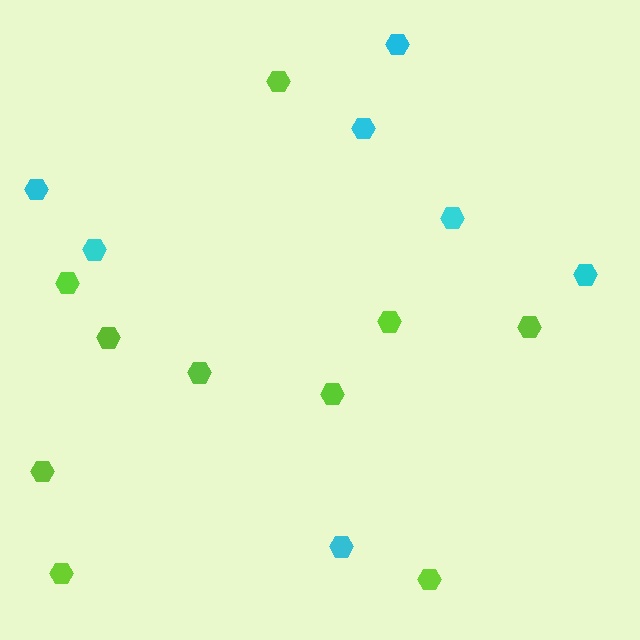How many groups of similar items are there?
There are 2 groups: one group of cyan hexagons (7) and one group of lime hexagons (10).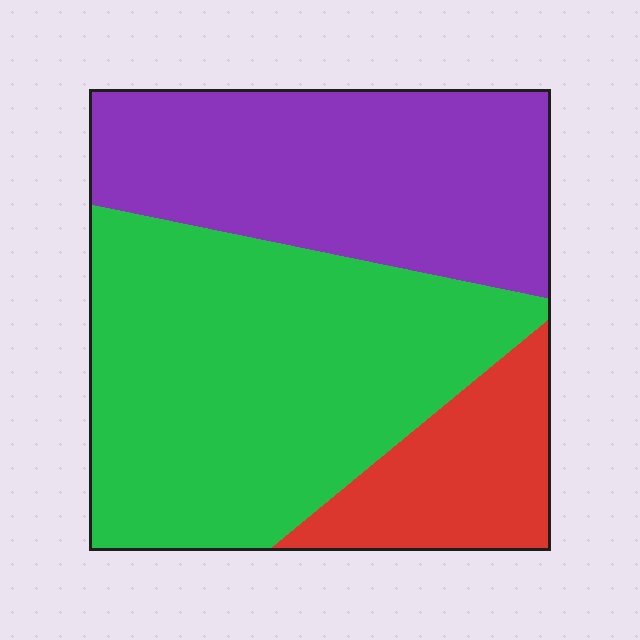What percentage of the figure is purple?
Purple takes up between a third and a half of the figure.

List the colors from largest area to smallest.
From largest to smallest: green, purple, red.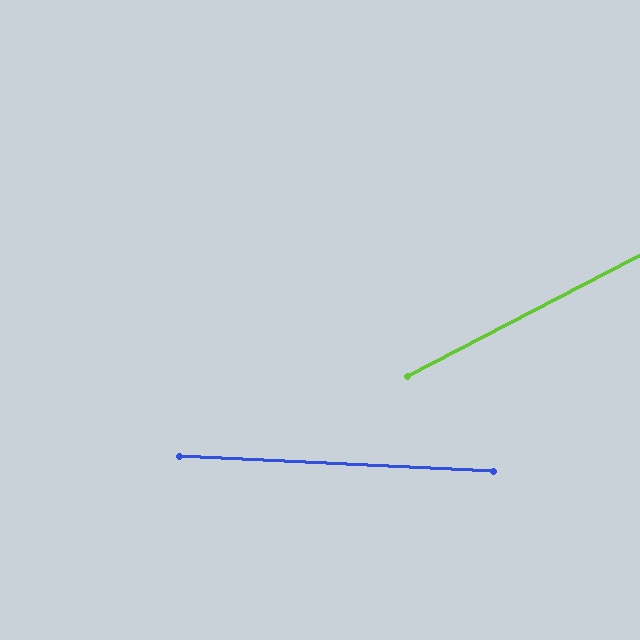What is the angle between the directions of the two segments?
Approximately 30 degrees.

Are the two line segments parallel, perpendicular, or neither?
Neither parallel nor perpendicular — they differ by about 30°.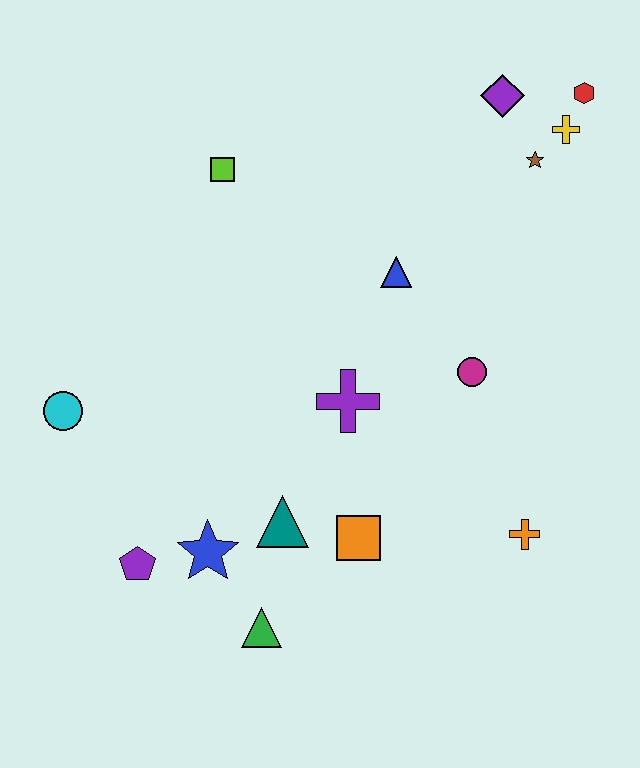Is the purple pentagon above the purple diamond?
No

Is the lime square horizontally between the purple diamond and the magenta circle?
No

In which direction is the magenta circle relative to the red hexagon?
The magenta circle is below the red hexagon.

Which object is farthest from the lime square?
The orange cross is farthest from the lime square.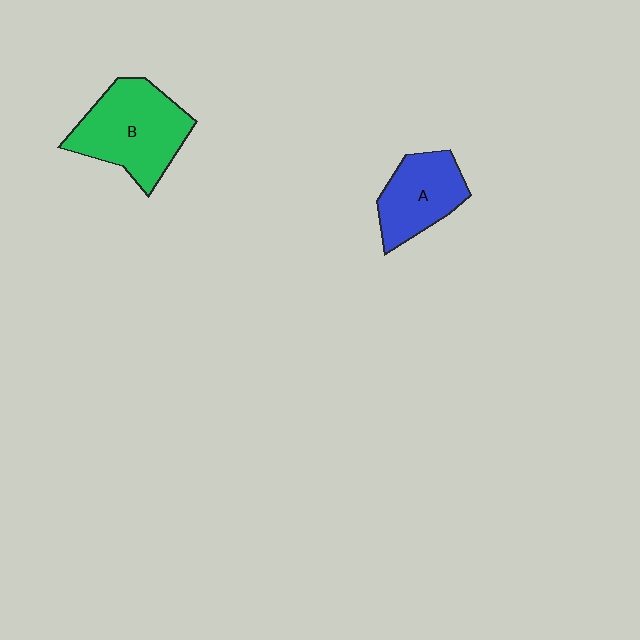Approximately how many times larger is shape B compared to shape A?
Approximately 1.5 times.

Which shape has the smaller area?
Shape A (blue).